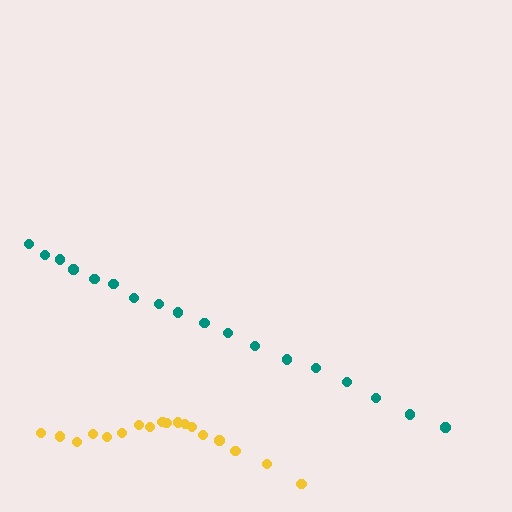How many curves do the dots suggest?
There are 2 distinct paths.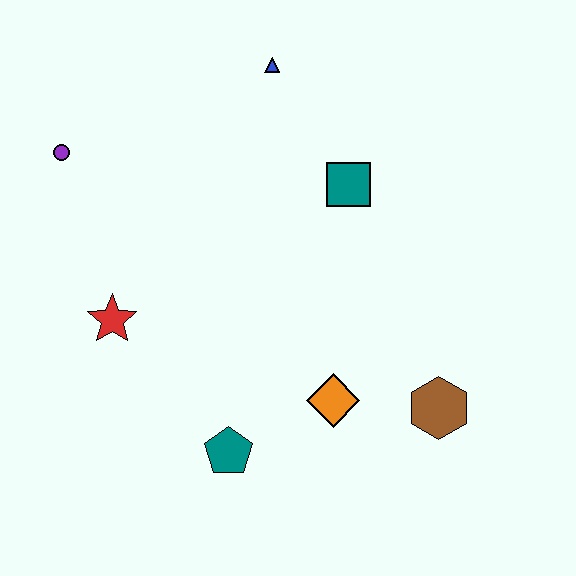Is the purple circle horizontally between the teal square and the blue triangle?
No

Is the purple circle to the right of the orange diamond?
No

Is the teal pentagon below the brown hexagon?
Yes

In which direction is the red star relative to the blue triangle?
The red star is below the blue triangle.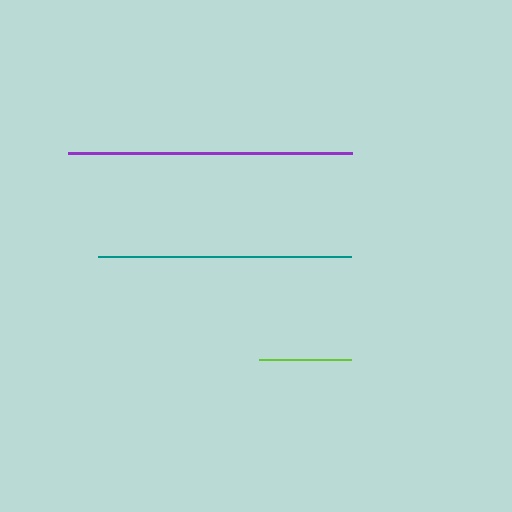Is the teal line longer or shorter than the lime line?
The teal line is longer than the lime line.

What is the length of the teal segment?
The teal segment is approximately 253 pixels long.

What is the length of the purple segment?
The purple segment is approximately 284 pixels long.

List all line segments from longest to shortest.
From longest to shortest: purple, teal, lime.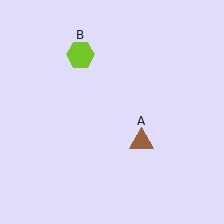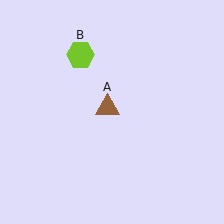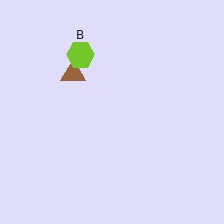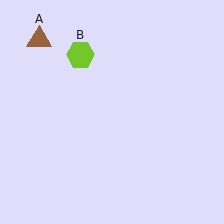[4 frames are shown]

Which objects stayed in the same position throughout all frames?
Lime hexagon (object B) remained stationary.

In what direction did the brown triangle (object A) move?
The brown triangle (object A) moved up and to the left.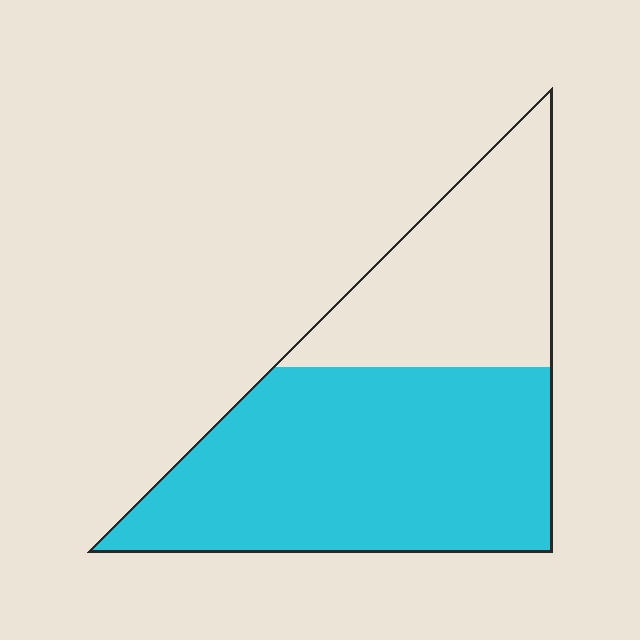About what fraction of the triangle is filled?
About five eighths (5/8).